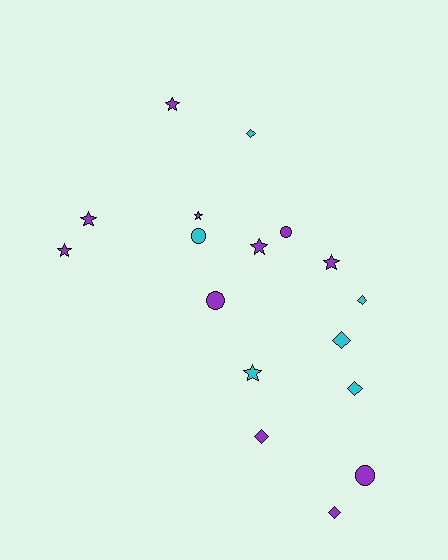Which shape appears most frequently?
Star, with 7 objects.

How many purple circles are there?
There are 3 purple circles.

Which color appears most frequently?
Purple, with 11 objects.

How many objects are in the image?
There are 17 objects.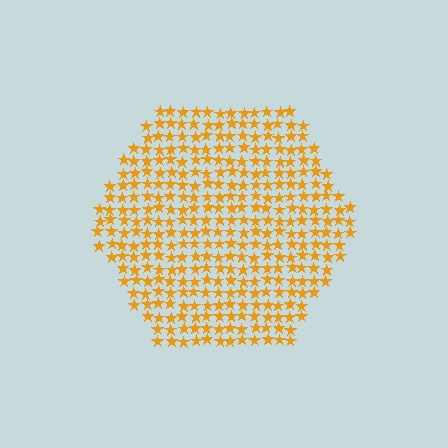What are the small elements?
The small elements are stars.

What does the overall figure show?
The overall figure shows a hexagon.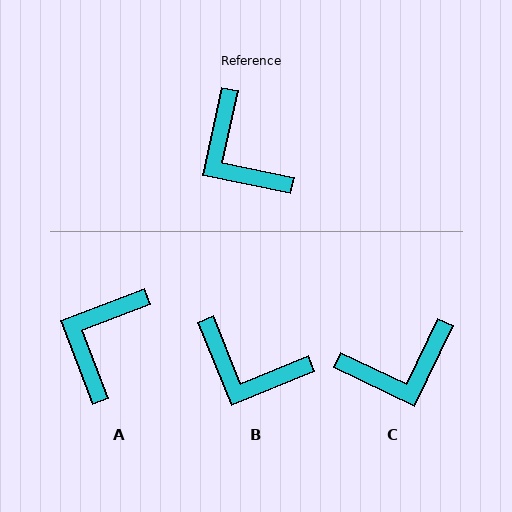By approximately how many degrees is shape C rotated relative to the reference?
Approximately 77 degrees counter-clockwise.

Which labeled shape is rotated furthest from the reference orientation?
C, about 77 degrees away.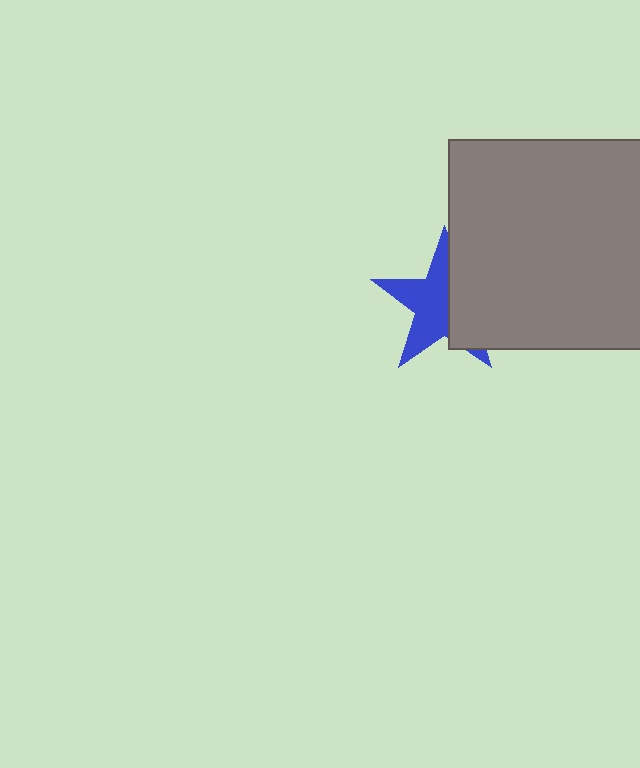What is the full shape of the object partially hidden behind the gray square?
The partially hidden object is a blue star.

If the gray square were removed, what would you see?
You would see the complete blue star.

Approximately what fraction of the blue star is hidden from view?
Roughly 43% of the blue star is hidden behind the gray square.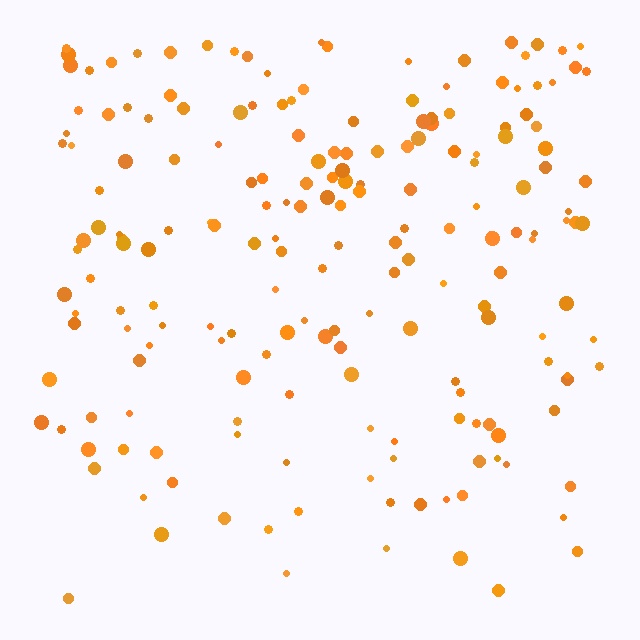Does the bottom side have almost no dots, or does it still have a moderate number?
Still a moderate number, just noticeably fewer than the top.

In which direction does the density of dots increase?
From bottom to top, with the top side densest.